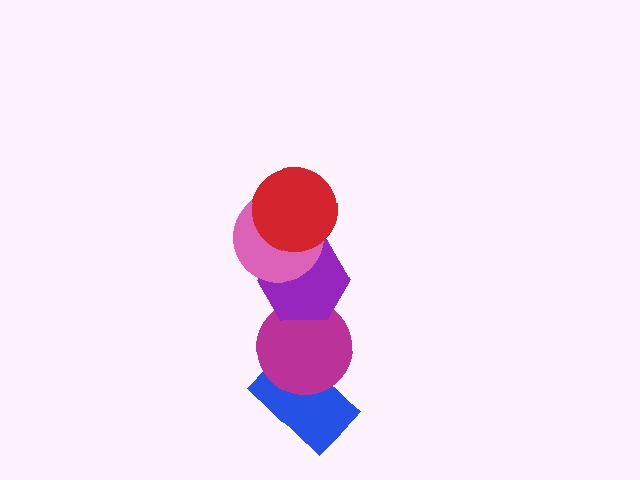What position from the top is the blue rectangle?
The blue rectangle is 5th from the top.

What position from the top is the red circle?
The red circle is 1st from the top.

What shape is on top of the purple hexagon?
The pink circle is on top of the purple hexagon.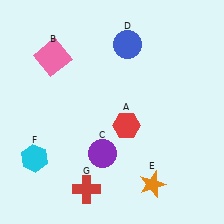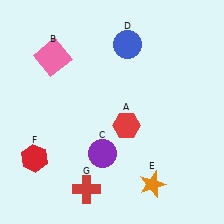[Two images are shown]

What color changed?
The hexagon (F) changed from cyan in Image 1 to red in Image 2.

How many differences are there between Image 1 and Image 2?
There is 1 difference between the two images.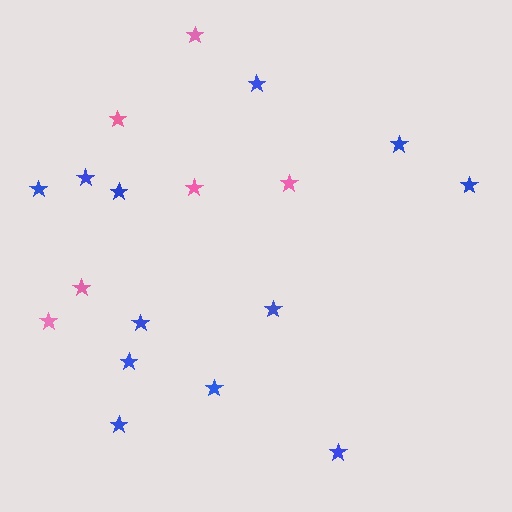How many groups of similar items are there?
There are 2 groups: one group of pink stars (6) and one group of blue stars (12).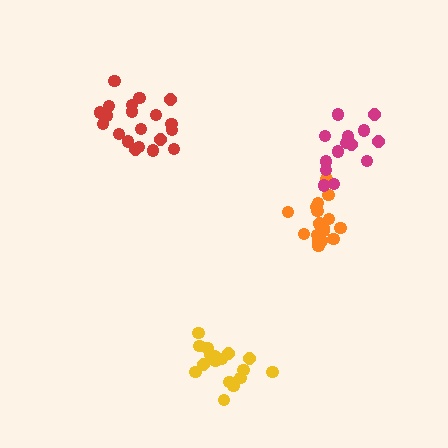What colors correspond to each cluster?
The clusters are colored: orange, magenta, red, yellow.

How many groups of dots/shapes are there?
There are 4 groups.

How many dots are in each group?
Group 1: 19 dots, Group 2: 16 dots, Group 3: 20 dots, Group 4: 17 dots (72 total).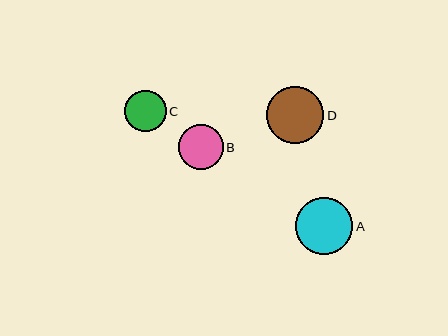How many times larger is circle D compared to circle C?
Circle D is approximately 1.4 times the size of circle C.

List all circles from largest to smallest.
From largest to smallest: A, D, B, C.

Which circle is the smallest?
Circle C is the smallest with a size of approximately 41 pixels.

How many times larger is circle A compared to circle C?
Circle A is approximately 1.4 times the size of circle C.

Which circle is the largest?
Circle A is the largest with a size of approximately 57 pixels.